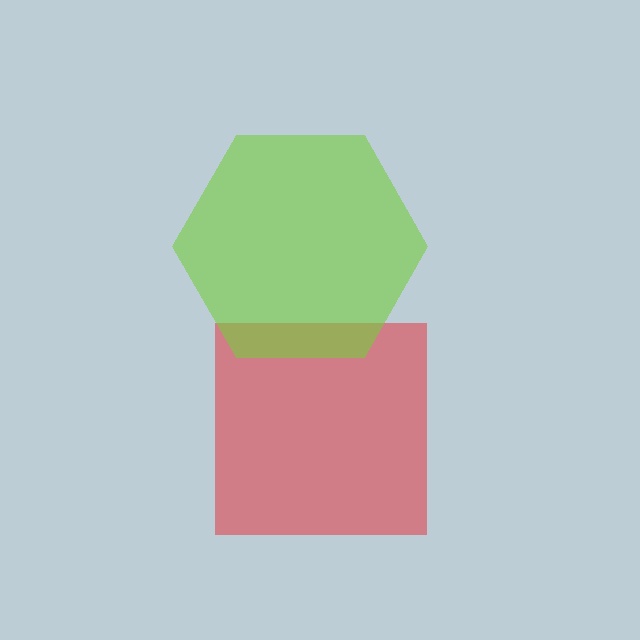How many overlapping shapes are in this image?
There are 2 overlapping shapes in the image.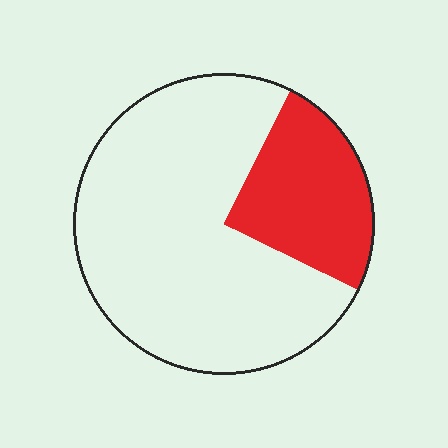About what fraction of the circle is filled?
About one quarter (1/4).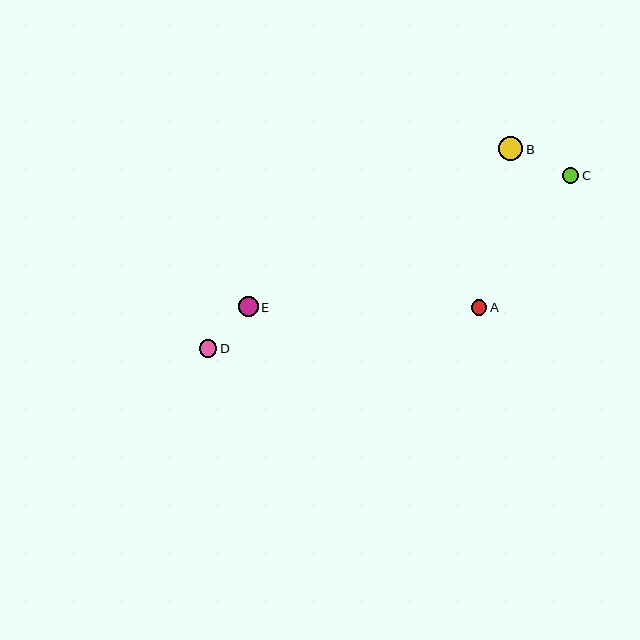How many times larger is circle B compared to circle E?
Circle B is approximately 1.2 times the size of circle E.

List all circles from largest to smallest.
From largest to smallest: B, E, D, C, A.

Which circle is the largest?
Circle B is the largest with a size of approximately 24 pixels.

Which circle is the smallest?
Circle A is the smallest with a size of approximately 15 pixels.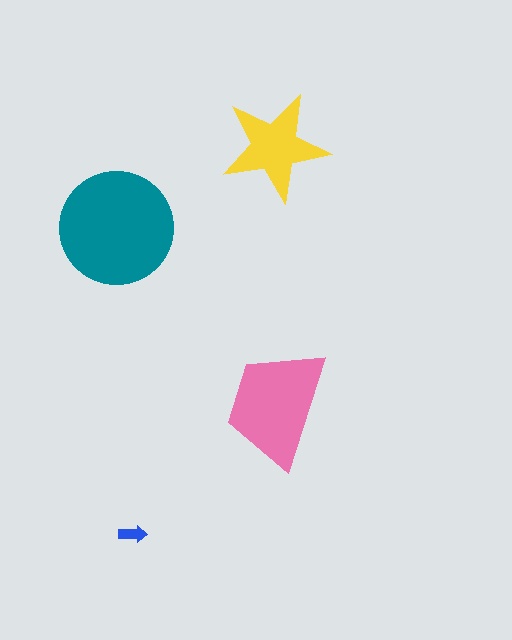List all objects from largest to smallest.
The teal circle, the pink trapezoid, the yellow star, the blue arrow.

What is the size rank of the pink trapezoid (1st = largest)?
2nd.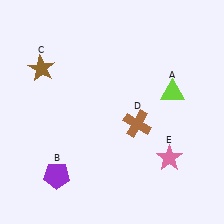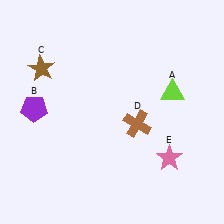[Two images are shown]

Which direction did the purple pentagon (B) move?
The purple pentagon (B) moved up.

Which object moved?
The purple pentagon (B) moved up.